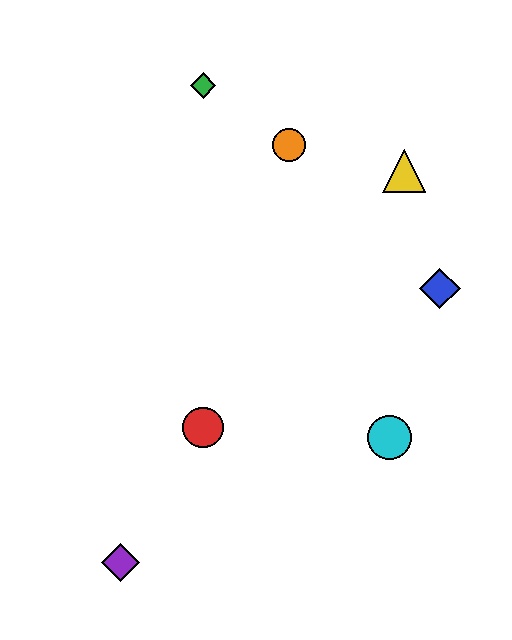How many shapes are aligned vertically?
2 shapes (the red circle, the green diamond) are aligned vertically.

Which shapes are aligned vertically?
The red circle, the green diamond are aligned vertically.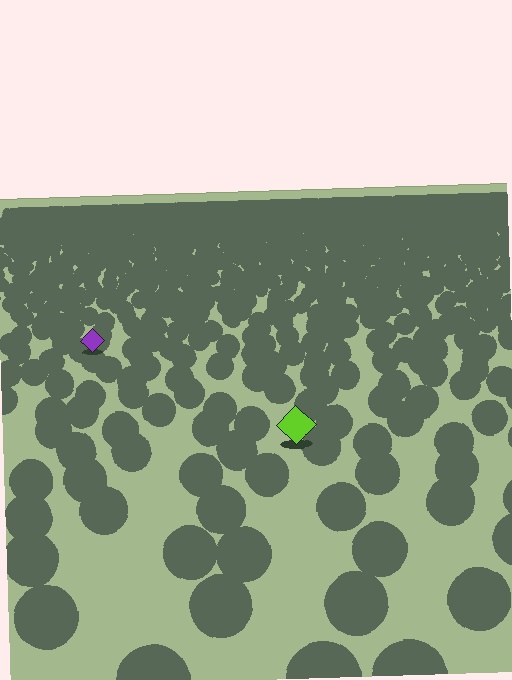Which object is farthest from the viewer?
The purple diamond is farthest from the viewer. It appears smaller and the ground texture around it is denser.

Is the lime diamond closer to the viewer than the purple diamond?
Yes. The lime diamond is closer — you can tell from the texture gradient: the ground texture is coarser near it.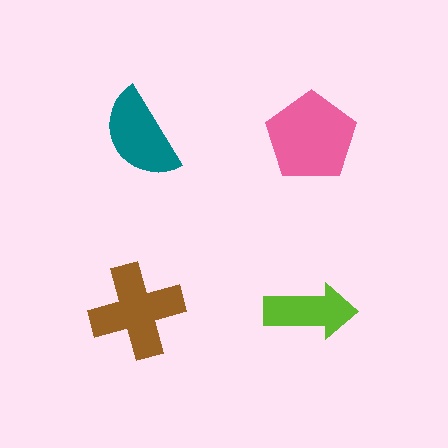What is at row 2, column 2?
A lime arrow.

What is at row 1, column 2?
A pink pentagon.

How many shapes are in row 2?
2 shapes.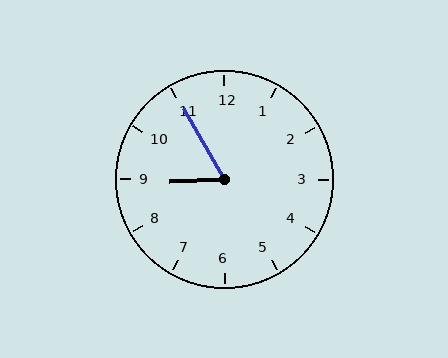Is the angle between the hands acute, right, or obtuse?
It is acute.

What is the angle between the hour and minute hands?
Approximately 62 degrees.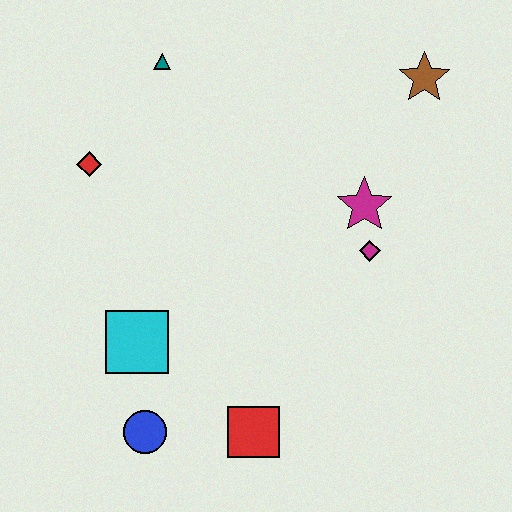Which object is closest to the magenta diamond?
The magenta star is closest to the magenta diamond.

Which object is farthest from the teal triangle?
The red square is farthest from the teal triangle.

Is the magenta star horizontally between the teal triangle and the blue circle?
No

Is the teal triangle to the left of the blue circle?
No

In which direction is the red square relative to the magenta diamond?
The red square is below the magenta diamond.